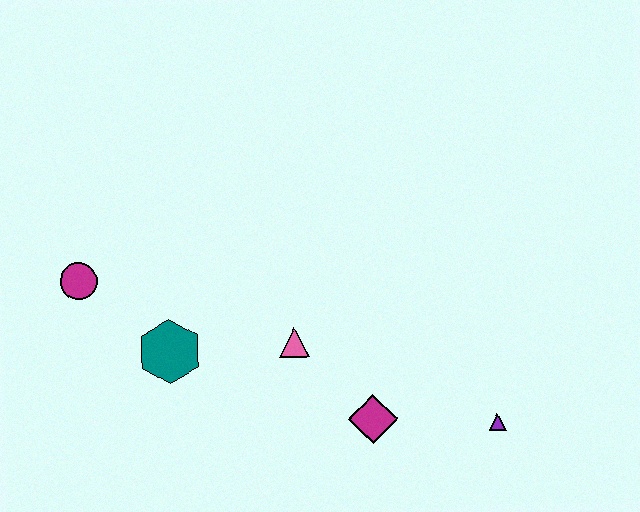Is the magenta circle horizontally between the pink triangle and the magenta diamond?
No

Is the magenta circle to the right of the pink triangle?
No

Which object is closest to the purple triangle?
The magenta diamond is closest to the purple triangle.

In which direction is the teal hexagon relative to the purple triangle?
The teal hexagon is to the left of the purple triangle.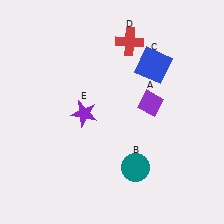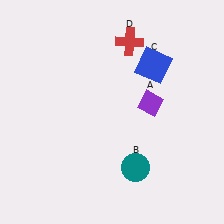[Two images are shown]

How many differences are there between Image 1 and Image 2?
There is 1 difference between the two images.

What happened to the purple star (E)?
The purple star (E) was removed in Image 2. It was in the bottom-left area of Image 1.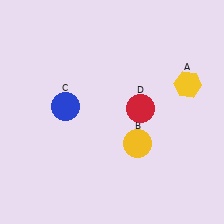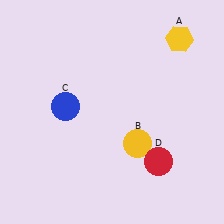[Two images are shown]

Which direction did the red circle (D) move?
The red circle (D) moved down.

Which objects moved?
The objects that moved are: the yellow hexagon (A), the red circle (D).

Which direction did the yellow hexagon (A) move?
The yellow hexagon (A) moved up.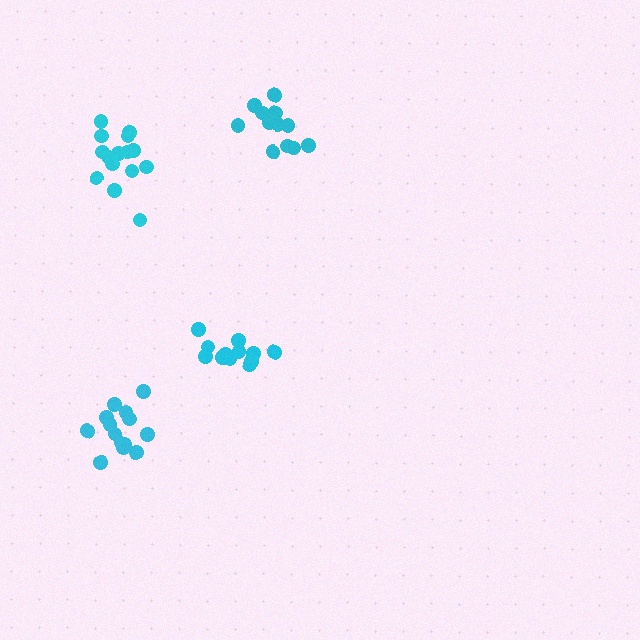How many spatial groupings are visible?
There are 4 spatial groupings.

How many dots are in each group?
Group 1: 13 dots, Group 2: 14 dots, Group 3: 13 dots, Group 4: 15 dots (55 total).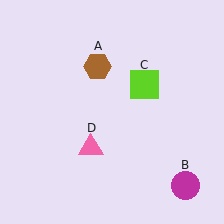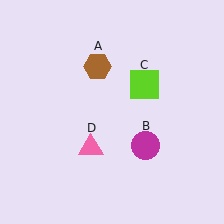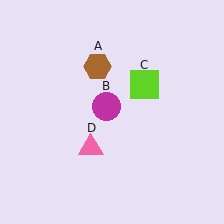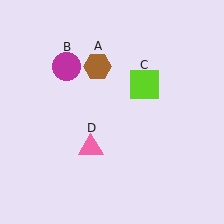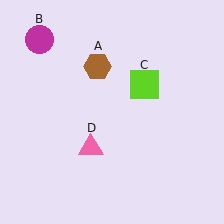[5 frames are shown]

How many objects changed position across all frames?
1 object changed position: magenta circle (object B).